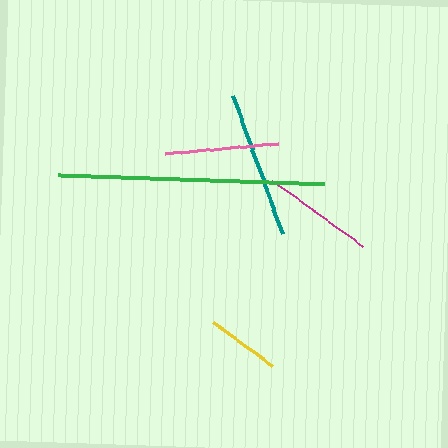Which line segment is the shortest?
The yellow line is the shortest at approximately 74 pixels.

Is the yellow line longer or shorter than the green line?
The green line is longer than the yellow line.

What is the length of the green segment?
The green segment is approximately 267 pixels long.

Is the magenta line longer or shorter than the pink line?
The pink line is longer than the magenta line.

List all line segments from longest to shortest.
From longest to shortest: green, teal, pink, magenta, yellow.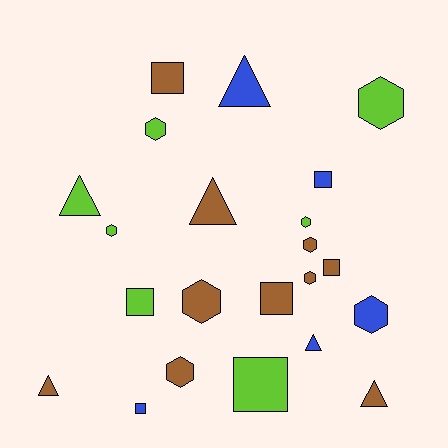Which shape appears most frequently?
Hexagon, with 9 objects.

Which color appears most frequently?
Brown, with 10 objects.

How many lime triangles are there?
There is 1 lime triangle.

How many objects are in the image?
There are 22 objects.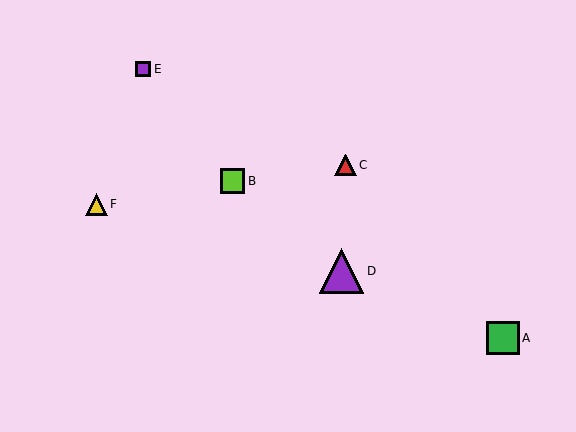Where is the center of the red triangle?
The center of the red triangle is at (345, 165).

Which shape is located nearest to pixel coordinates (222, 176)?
The lime square (labeled B) at (233, 181) is nearest to that location.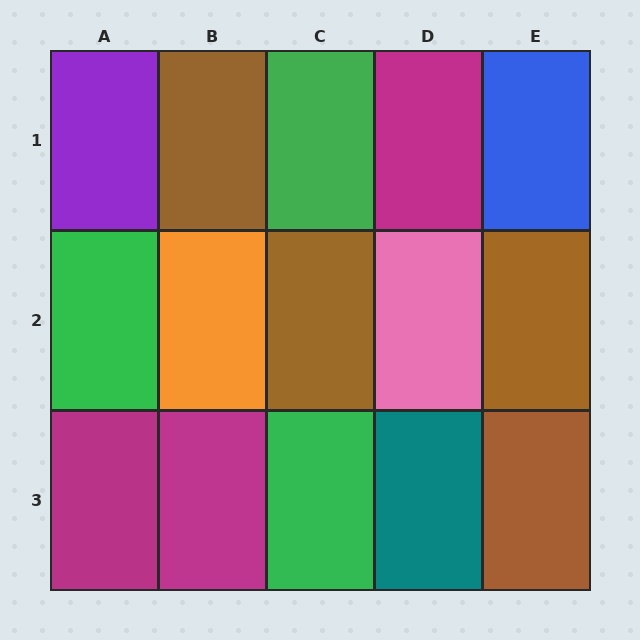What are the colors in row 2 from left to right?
Green, orange, brown, pink, brown.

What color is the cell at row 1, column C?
Green.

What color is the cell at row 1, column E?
Blue.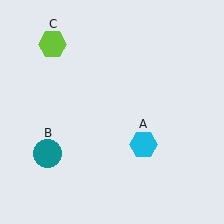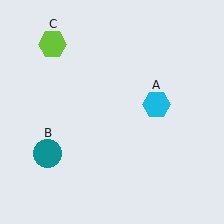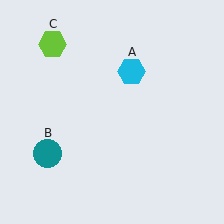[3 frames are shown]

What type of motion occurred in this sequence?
The cyan hexagon (object A) rotated counterclockwise around the center of the scene.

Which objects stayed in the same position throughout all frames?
Teal circle (object B) and lime hexagon (object C) remained stationary.